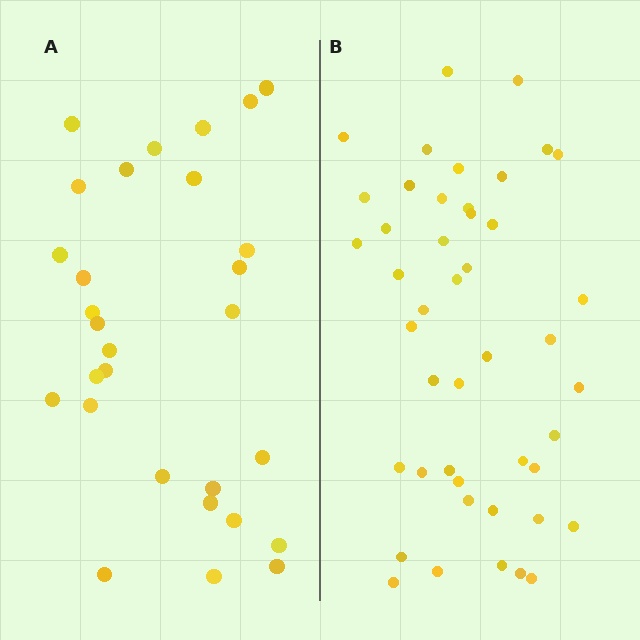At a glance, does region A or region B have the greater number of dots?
Region B (the right region) has more dots.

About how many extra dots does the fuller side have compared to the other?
Region B has approximately 15 more dots than region A.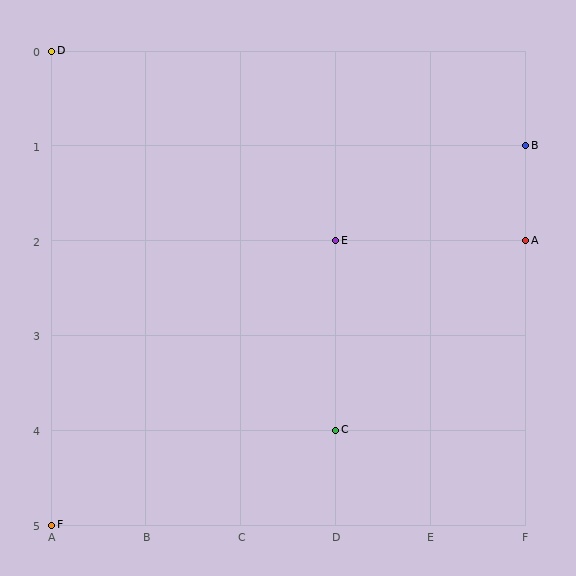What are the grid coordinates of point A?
Point A is at grid coordinates (F, 2).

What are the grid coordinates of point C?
Point C is at grid coordinates (D, 4).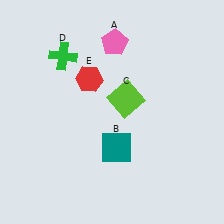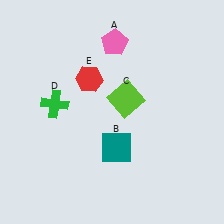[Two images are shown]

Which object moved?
The green cross (D) moved down.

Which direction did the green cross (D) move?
The green cross (D) moved down.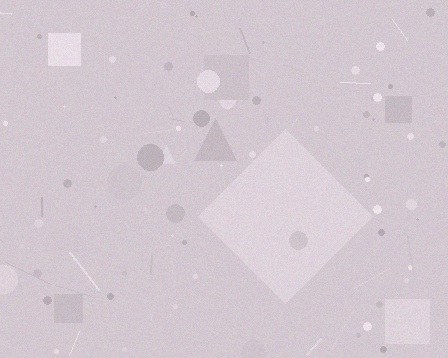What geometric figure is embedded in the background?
A diamond is embedded in the background.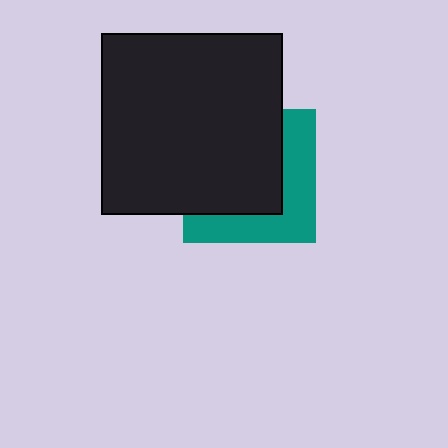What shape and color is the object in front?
The object in front is a black square.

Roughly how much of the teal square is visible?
A small part of it is visible (roughly 40%).